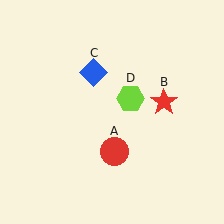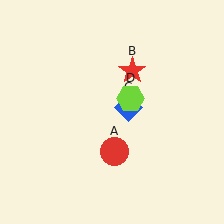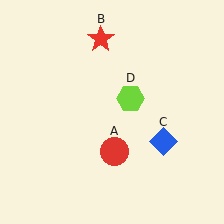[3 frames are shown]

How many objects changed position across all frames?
2 objects changed position: red star (object B), blue diamond (object C).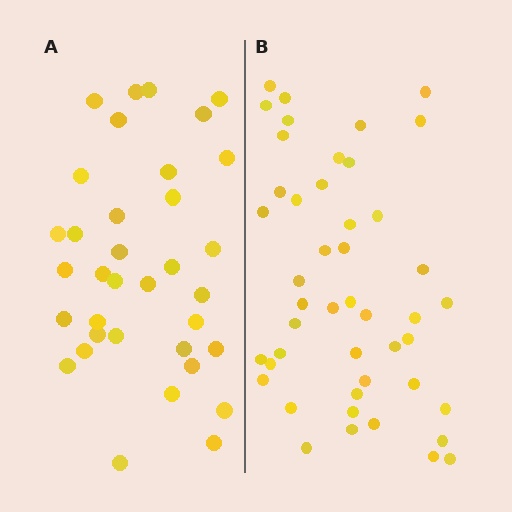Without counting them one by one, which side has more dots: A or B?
Region B (the right region) has more dots.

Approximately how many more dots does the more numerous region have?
Region B has roughly 12 or so more dots than region A.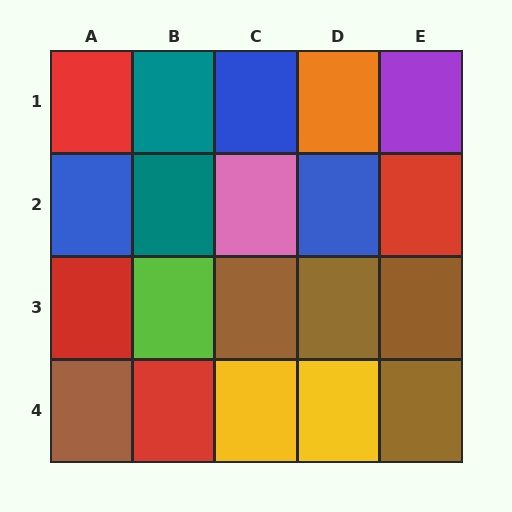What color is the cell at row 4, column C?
Yellow.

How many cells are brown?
5 cells are brown.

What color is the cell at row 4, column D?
Yellow.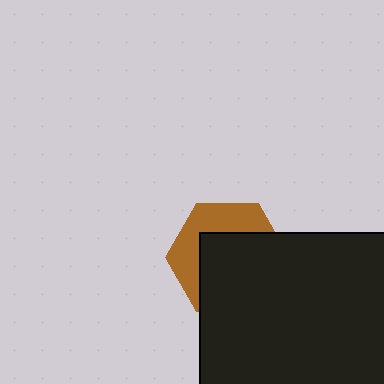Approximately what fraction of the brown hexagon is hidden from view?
Roughly 61% of the brown hexagon is hidden behind the black square.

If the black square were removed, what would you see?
You would see the complete brown hexagon.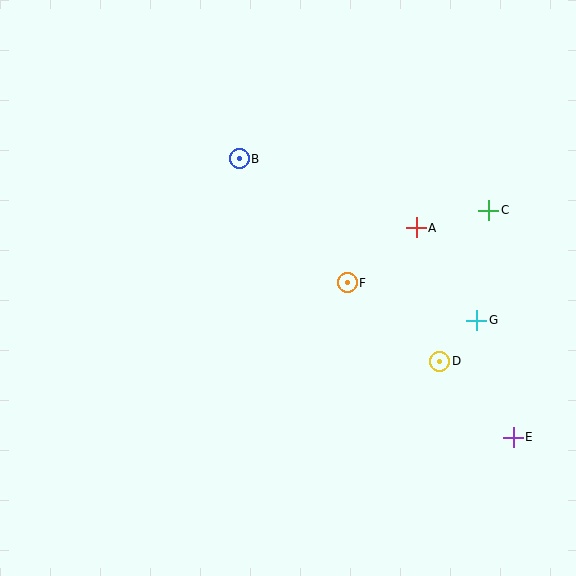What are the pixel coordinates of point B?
Point B is at (239, 159).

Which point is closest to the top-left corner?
Point B is closest to the top-left corner.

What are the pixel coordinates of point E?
Point E is at (513, 437).